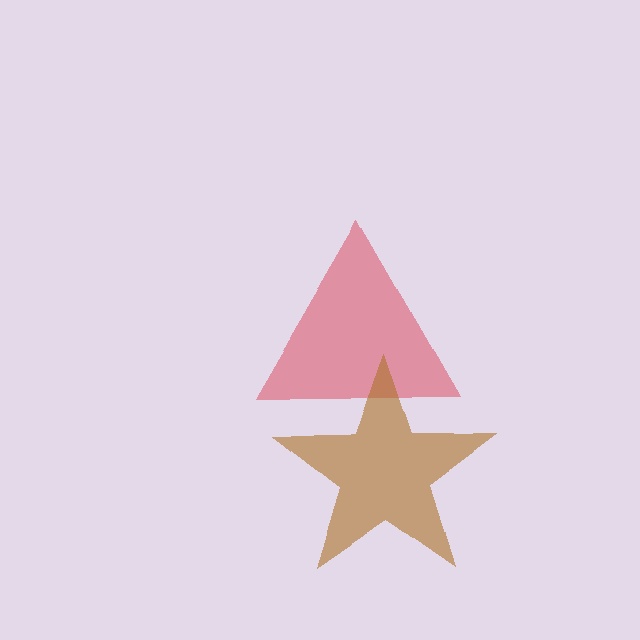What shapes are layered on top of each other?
The layered shapes are: a red triangle, a brown star.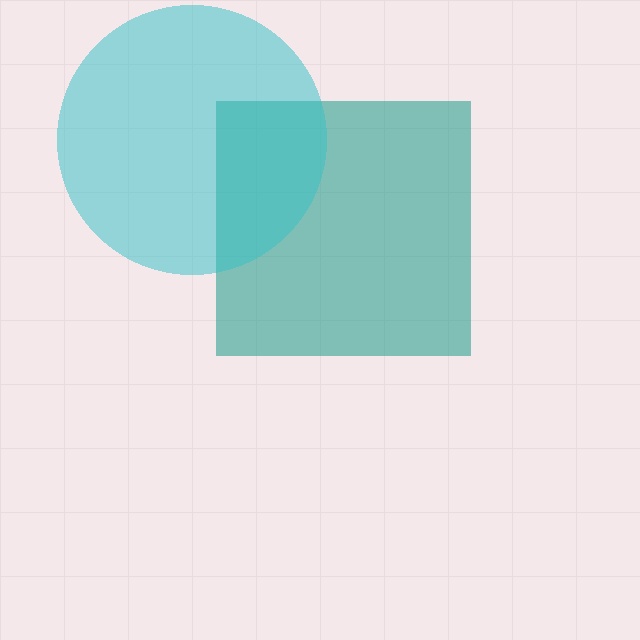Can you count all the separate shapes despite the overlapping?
Yes, there are 2 separate shapes.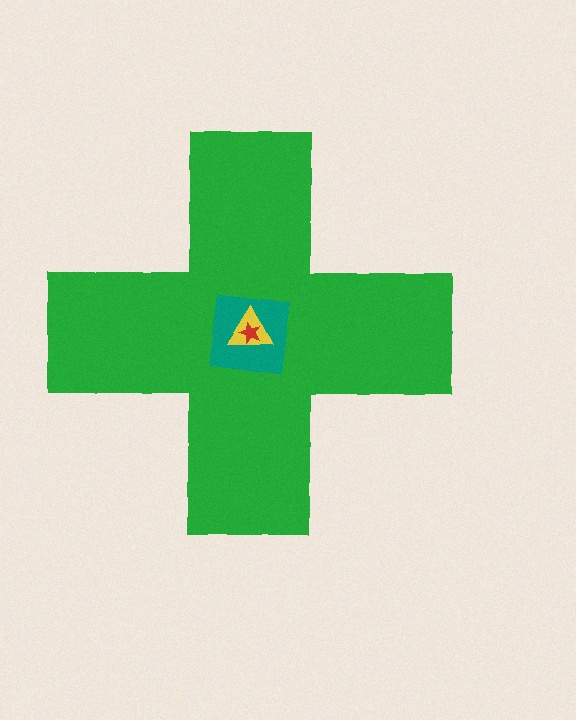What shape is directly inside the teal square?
The yellow triangle.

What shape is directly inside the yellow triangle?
The red star.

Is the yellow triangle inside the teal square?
Yes.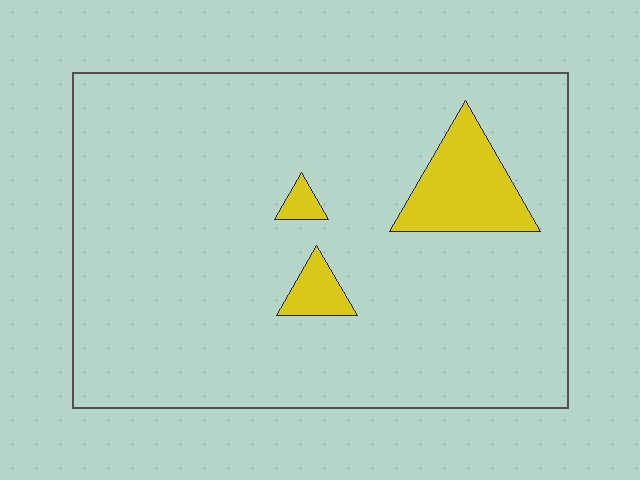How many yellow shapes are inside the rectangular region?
3.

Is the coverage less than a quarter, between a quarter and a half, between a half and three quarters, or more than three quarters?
Less than a quarter.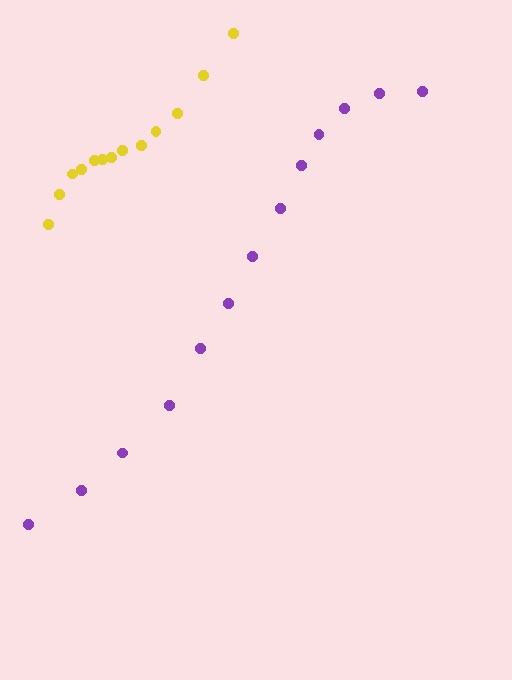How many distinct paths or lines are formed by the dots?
There are 2 distinct paths.